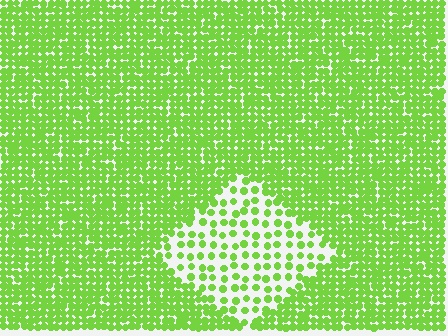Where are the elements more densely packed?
The elements are more densely packed outside the diamond boundary.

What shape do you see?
I see a diamond.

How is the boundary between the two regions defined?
The boundary is defined by a change in element density (approximately 2.6x ratio). All elements are the same color, size, and shape.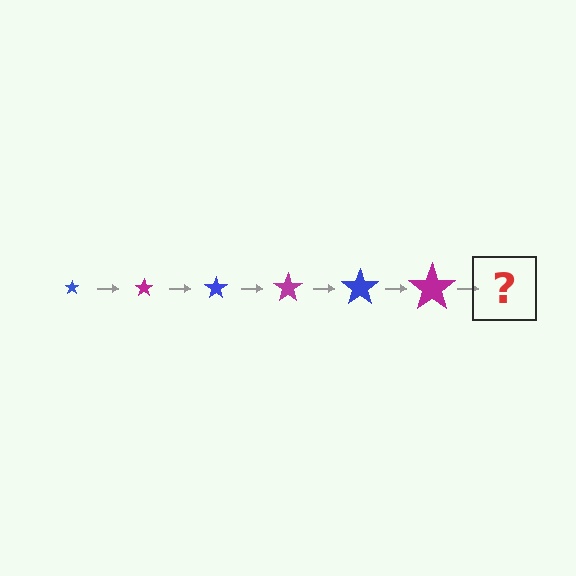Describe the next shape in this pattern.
It should be a blue star, larger than the previous one.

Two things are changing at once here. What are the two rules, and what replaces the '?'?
The two rules are that the star grows larger each step and the color cycles through blue and magenta. The '?' should be a blue star, larger than the previous one.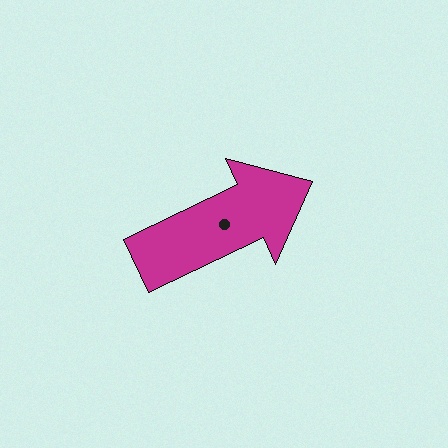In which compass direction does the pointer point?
Northeast.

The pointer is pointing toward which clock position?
Roughly 2 o'clock.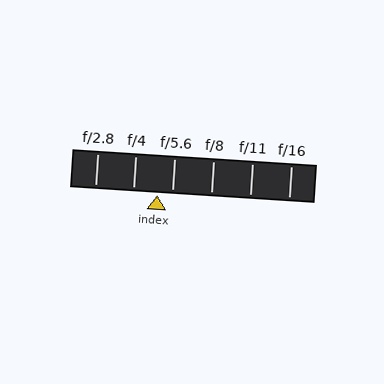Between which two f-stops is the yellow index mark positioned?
The index mark is between f/4 and f/5.6.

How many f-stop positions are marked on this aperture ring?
There are 6 f-stop positions marked.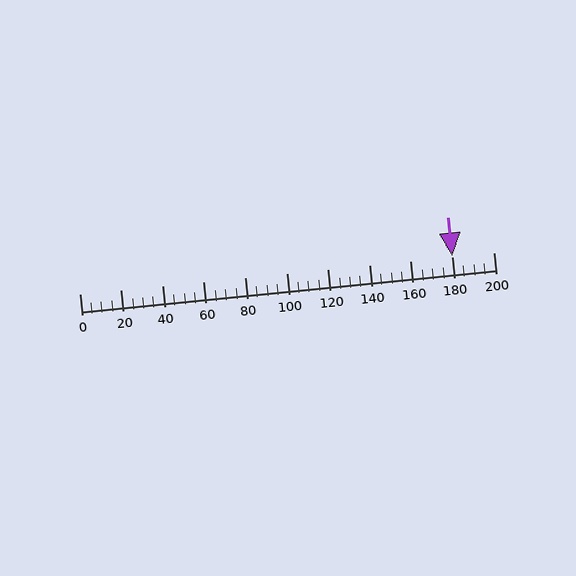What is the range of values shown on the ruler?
The ruler shows values from 0 to 200.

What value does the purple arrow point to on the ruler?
The purple arrow points to approximately 180.